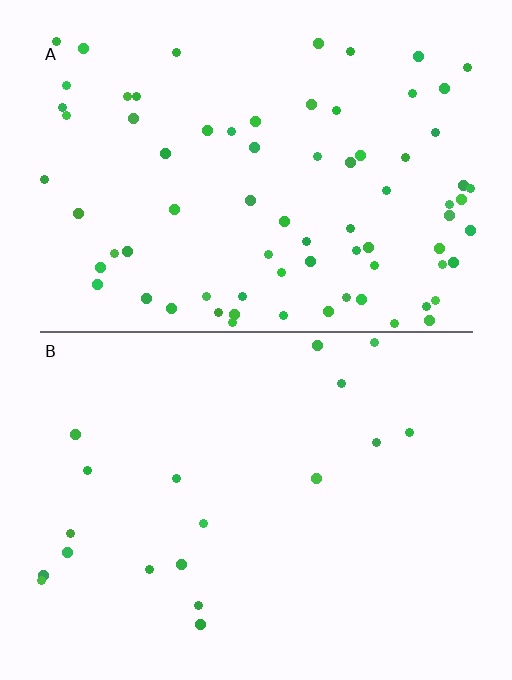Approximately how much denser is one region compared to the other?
Approximately 4.1× — region A over region B.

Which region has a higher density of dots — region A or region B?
A (the top).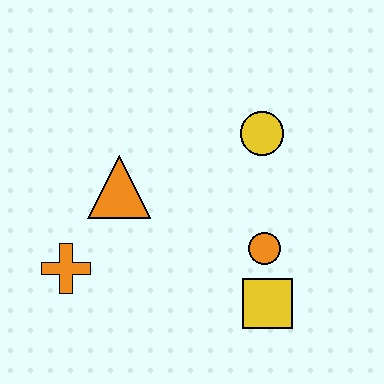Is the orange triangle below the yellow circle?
Yes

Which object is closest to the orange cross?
The orange triangle is closest to the orange cross.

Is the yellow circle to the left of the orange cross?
No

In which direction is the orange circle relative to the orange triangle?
The orange circle is to the right of the orange triangle.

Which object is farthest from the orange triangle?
The yellow square is farthest from the orange triangle.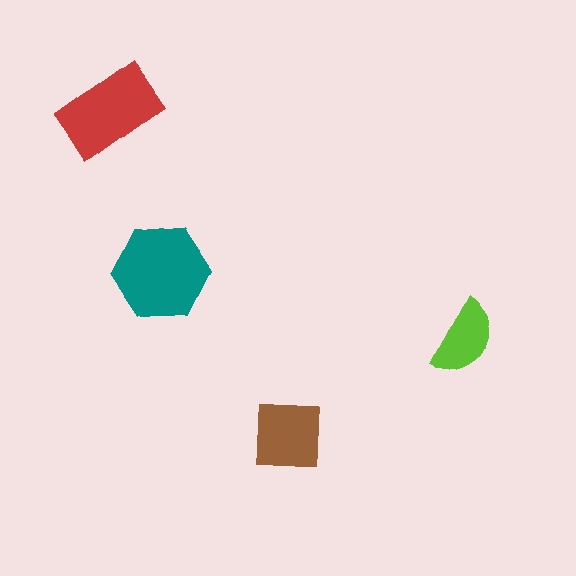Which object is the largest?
The teal hexagon.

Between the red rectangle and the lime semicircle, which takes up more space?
The red rectangle.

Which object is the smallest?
The lime semicircle.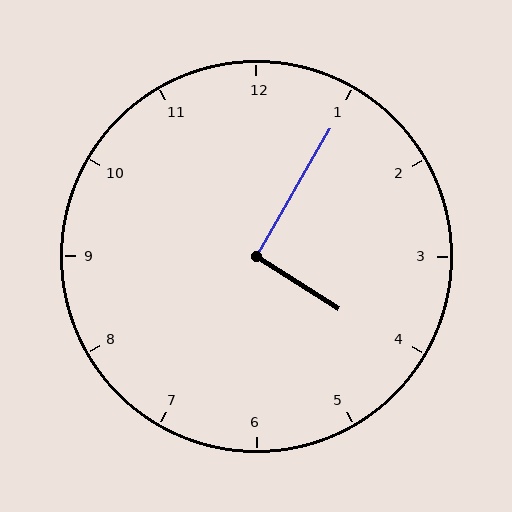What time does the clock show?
4:05.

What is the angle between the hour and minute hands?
Approximately 92 degrees.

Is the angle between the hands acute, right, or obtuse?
It is right.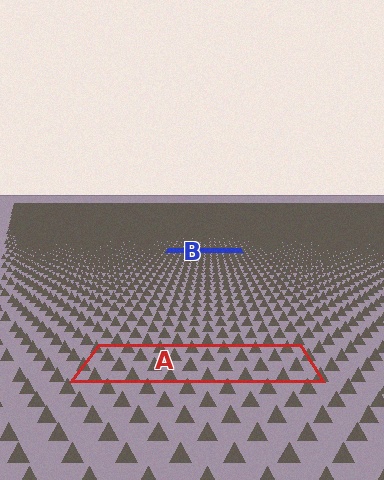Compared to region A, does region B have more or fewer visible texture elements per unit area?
Region B has more texture elements per unit area — they are packed more densely because it is farther away.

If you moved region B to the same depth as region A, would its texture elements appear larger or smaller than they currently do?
They would appear larger. At a closer depth, the same texture elements are projected at a bigger on-screen size.